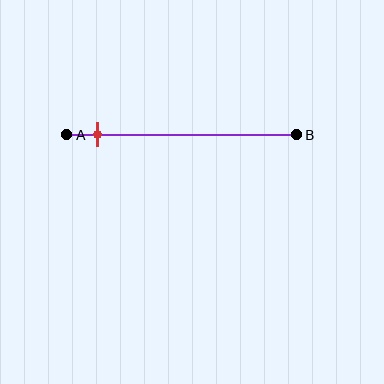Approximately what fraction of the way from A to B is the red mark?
The red mark is approximately 15% of the way from A to B.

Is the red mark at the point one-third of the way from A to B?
No, the mark is at about 15% from A, not at the 33% one-third point.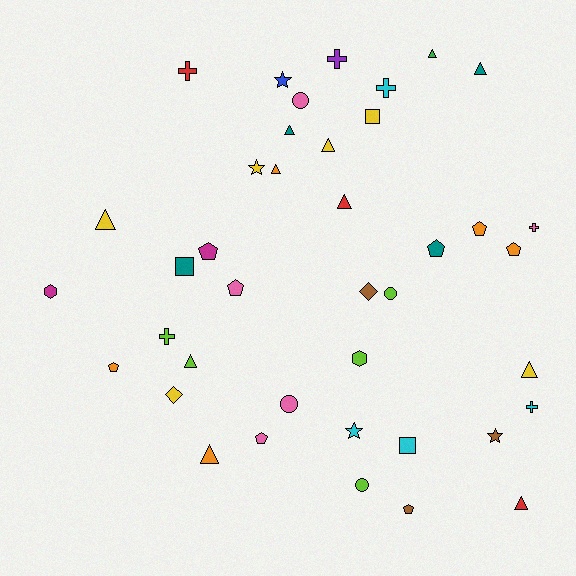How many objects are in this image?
There are 40 objects.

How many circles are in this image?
There are 4 circles.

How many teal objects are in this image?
There are 4 teal objects.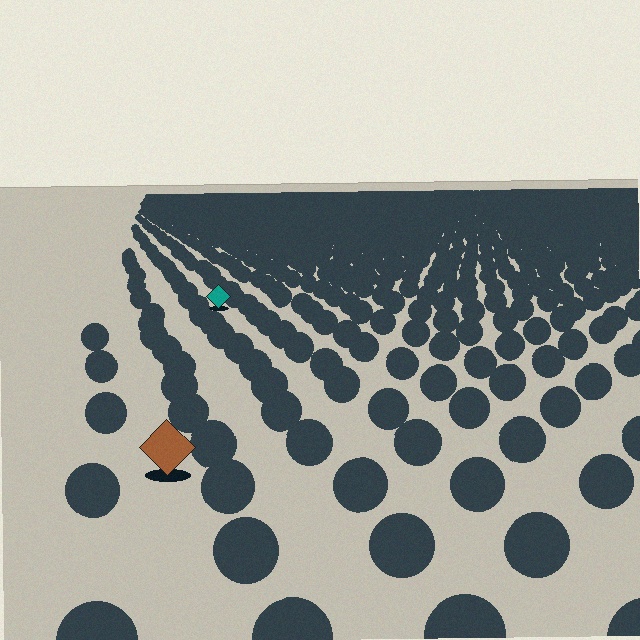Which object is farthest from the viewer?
The teal diamond is farthest from the viewer. It appears smaller and the ground texture around it is denser.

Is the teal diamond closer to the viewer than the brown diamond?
No. The brown diamond is closer — you can tell from the texture gradient: the ground texture is coarser near it.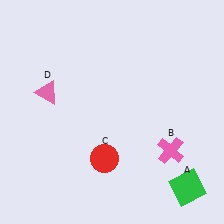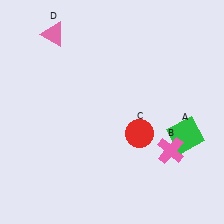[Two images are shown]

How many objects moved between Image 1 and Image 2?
3 objects moved between the two images.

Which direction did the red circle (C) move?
The red circle (C) moved right.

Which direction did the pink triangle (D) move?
The pink triangle (D) moved up.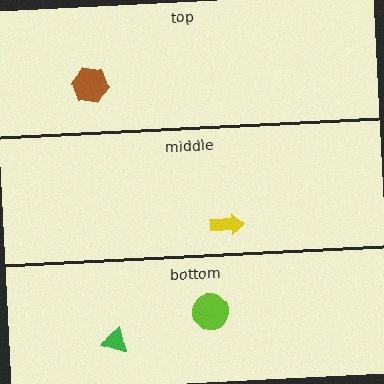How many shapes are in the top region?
1.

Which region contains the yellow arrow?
The middle region.